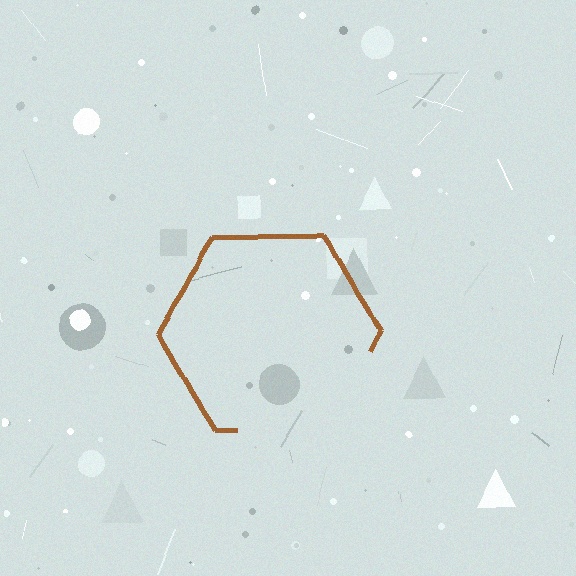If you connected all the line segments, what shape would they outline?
They would outline a hexagon.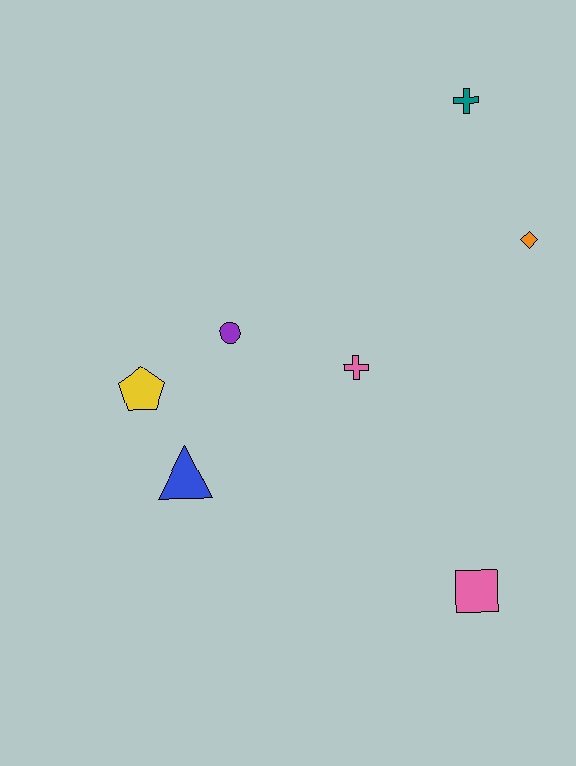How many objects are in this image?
There are 7 objects.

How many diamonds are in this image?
There is 1 diamond.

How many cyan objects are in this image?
There are no cyan objects.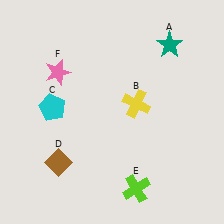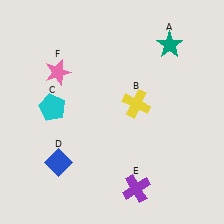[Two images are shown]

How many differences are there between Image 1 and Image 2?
There are 2 differences between the two images.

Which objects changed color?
D changed from brown to blue. E changed from lime to purple.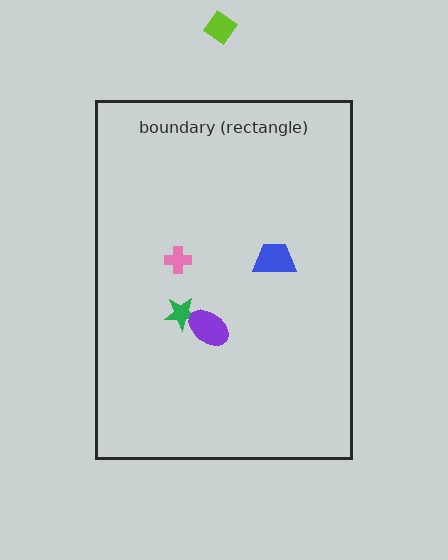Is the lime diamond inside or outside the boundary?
Outside.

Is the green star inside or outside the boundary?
Inside.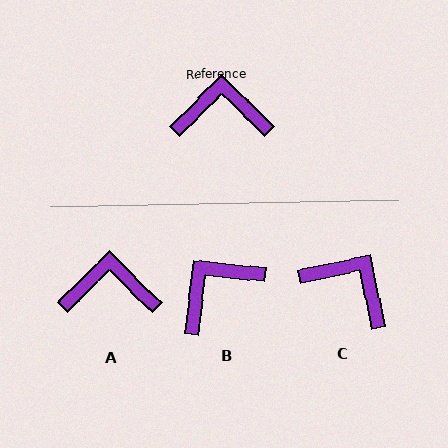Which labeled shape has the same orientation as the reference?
A.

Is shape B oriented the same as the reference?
No, it is off by about 39 degrees.